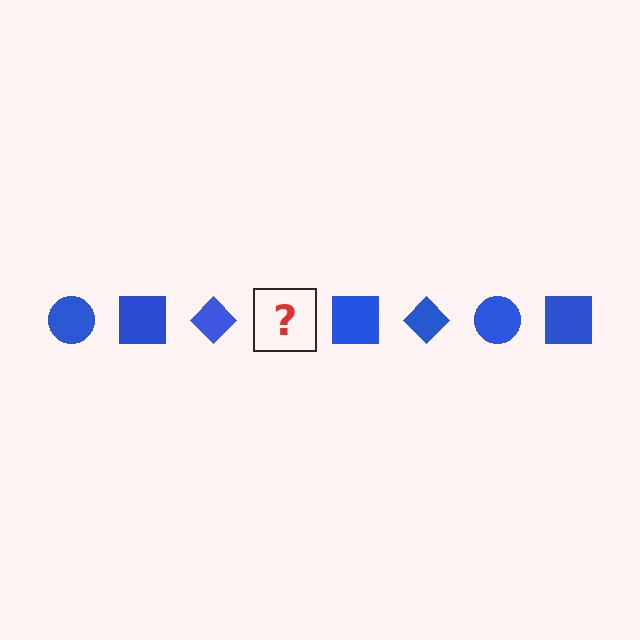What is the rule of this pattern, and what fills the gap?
The rule is that the pattern cycles through circle, square, diamond shapes in blue. The gap should be filled with a blue circle.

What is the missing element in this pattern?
The missing element is a blue circle.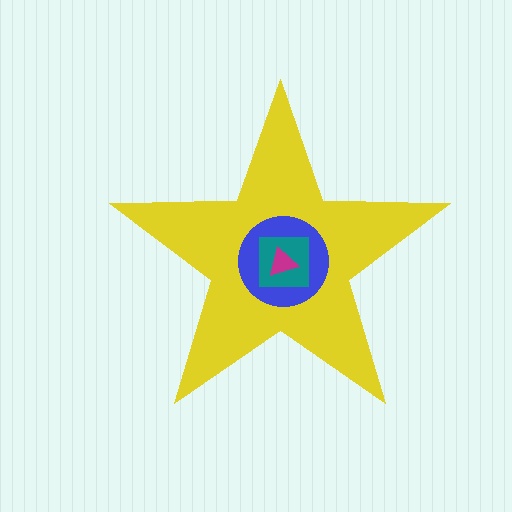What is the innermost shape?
The magenta triangle.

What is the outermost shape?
The yellow star.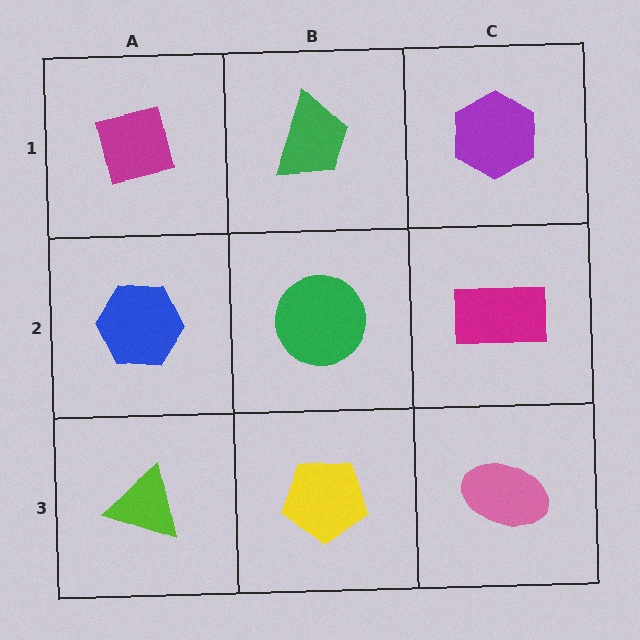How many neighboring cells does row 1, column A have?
2.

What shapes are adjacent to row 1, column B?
A green circle (row 2, column B), a magenta square (row 1, column A), a purple hexagon (row 1, column C).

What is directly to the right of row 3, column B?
A pink ellipse.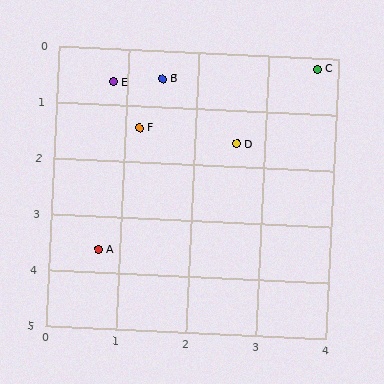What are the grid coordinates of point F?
Point F is at approximately (1.2, 1.4).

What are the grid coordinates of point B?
Point B is at approximately (1.5, 0.5).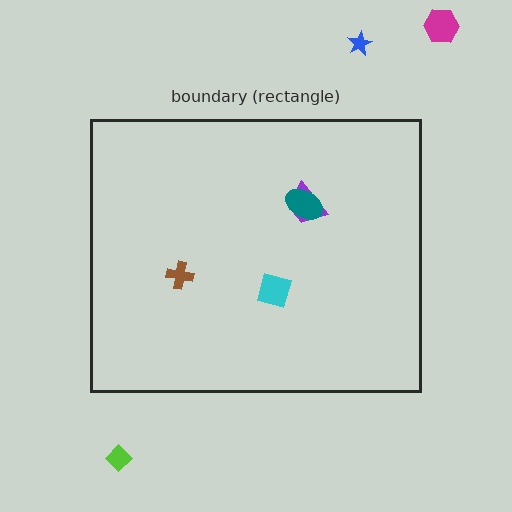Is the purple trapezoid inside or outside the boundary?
Inside.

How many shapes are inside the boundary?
4 inside, 3 outside.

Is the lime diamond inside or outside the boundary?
Outside.